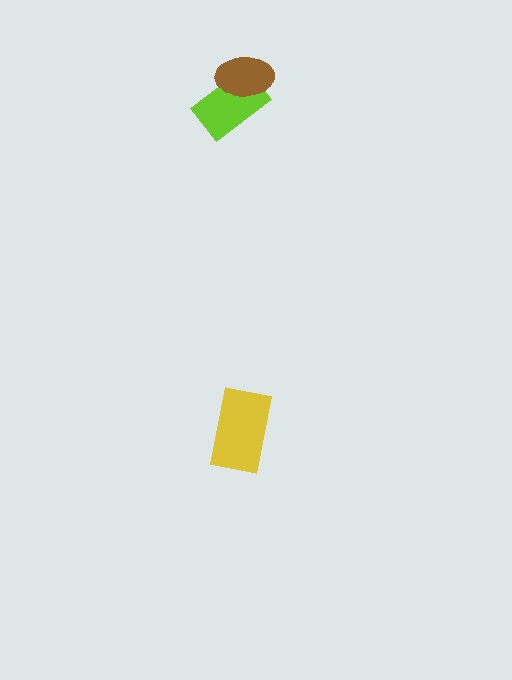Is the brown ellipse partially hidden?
No, no other shape covers it.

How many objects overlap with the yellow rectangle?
0 objects overlap with the yellow rectangle.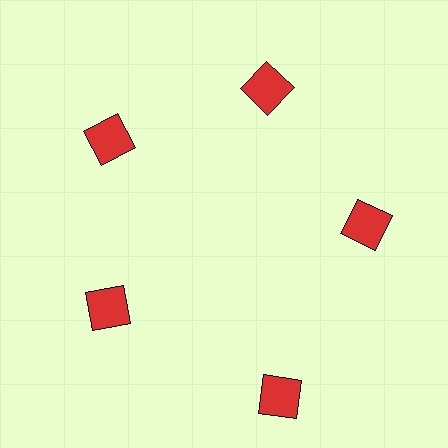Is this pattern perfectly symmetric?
No. The 5 red squares are arranged in a ring, but one element near the 5 o'clock position is pushed outward from the center, breaking the 5-fold rotational symmetry.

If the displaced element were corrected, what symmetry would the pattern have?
It would have 5-fold rotational symmetry — the pattern would map onto itself every 72 degrees.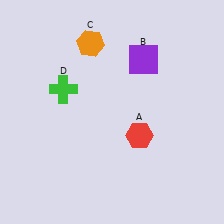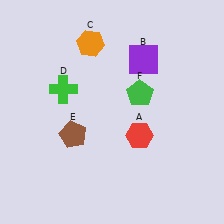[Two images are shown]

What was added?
A brown pentagon (E), a green pentagon (F) were added in Image 2.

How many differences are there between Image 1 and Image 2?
There are 2 differences between the two images.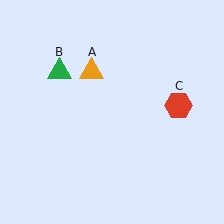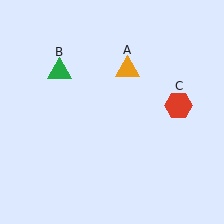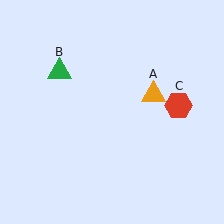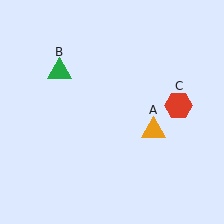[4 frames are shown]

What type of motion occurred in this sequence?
The orange triangle (object A) rotated clockwise around the center of the scene.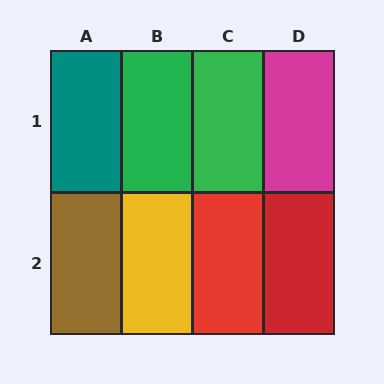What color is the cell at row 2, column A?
Brown.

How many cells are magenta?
1 cell is magenta.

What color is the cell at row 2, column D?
Red.